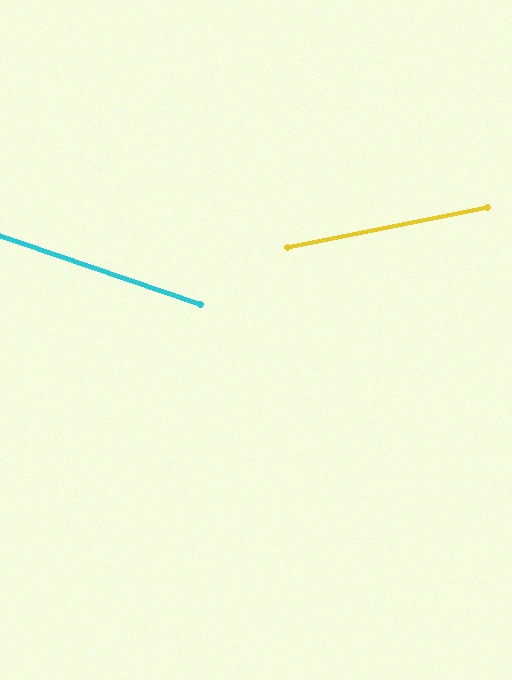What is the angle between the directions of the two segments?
Approximately 30 degrees.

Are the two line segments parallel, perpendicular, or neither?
Neither parallel nor perpendicular — they differ by about 30°.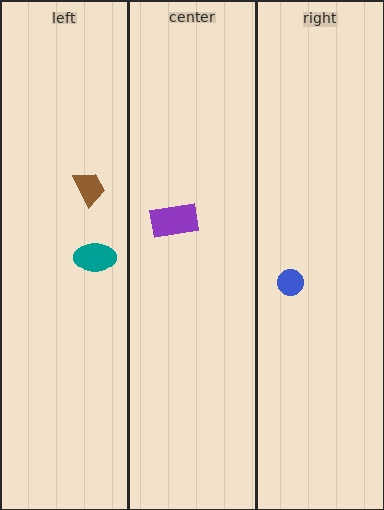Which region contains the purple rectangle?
The center region.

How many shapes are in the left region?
2.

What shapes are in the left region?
The brown trapezoid, the teal ellipse.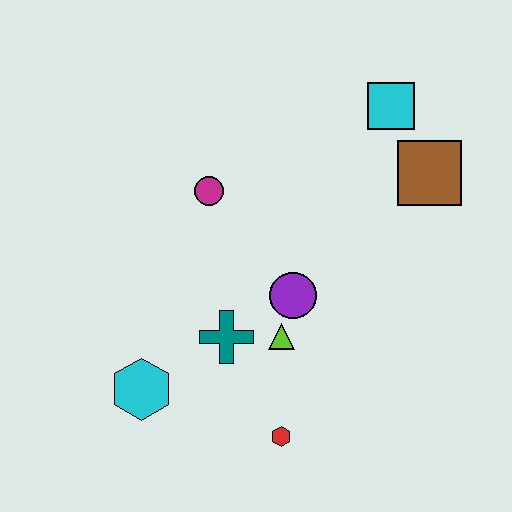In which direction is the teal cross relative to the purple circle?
The teal cross is to the left of the purple circle.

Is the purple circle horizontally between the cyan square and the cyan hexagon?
Yes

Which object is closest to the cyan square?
The brown square is closest to the cyan square.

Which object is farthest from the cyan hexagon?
The cyan square is farthest from the cyan hexagon.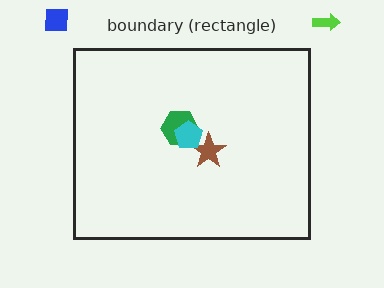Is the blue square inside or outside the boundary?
Outside.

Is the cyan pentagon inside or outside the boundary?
Inside.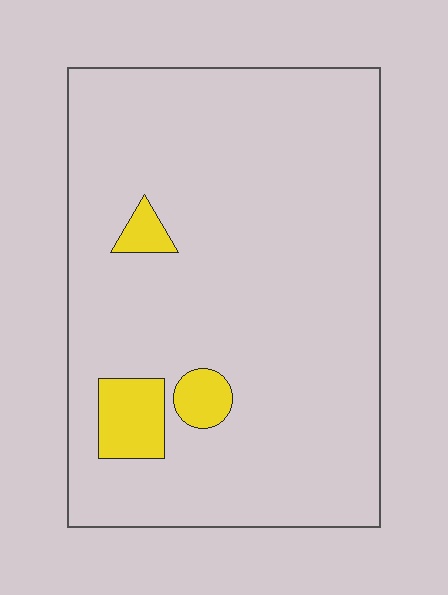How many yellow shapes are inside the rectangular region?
3.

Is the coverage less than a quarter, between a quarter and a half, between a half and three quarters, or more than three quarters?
Less than a quarter.